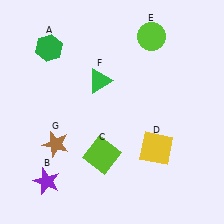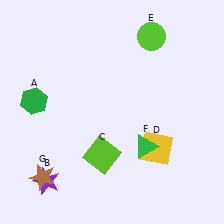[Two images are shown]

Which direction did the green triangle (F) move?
The green triangle (F) moved down.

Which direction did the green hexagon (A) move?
The green hexagon (A) moved down.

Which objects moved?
The objects that moved are: the green hexagon (A), the green triangle (F), the brown star (G).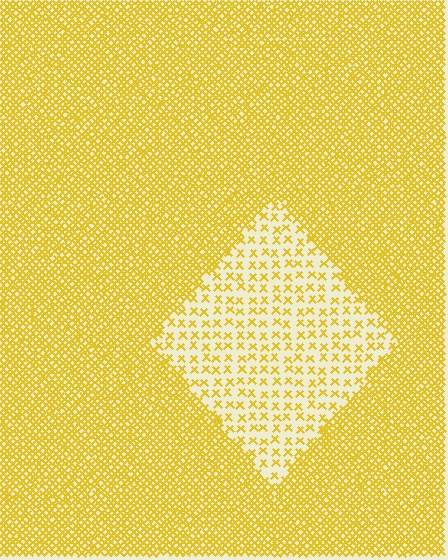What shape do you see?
I see a diamond.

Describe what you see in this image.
The image contains small yellow elements arranged at two different densities. A diamond-shaped region is visible where the elements are less densely packed than the surrounding area.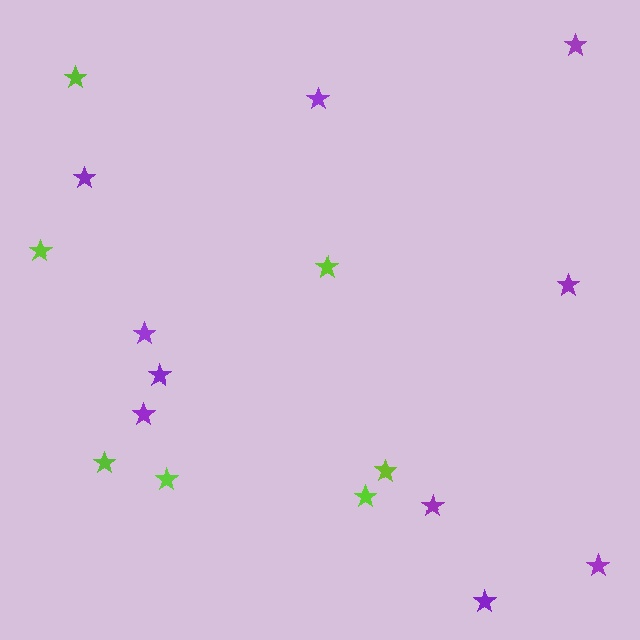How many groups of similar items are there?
There are 2 groups: one group of lime stars (7) and one group of purple stars (10).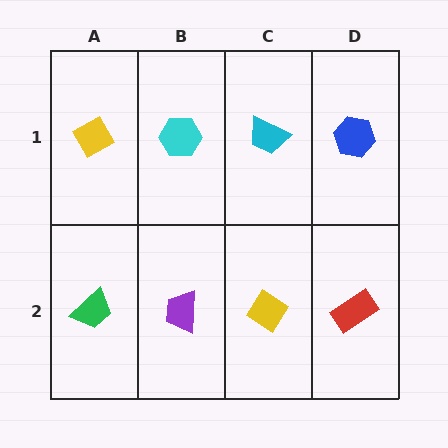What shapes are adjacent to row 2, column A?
A yellow diamond (row 1, column A), a purple trapezoid (row 2, column B).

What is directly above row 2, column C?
A cyan trapezoid.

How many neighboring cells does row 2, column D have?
2.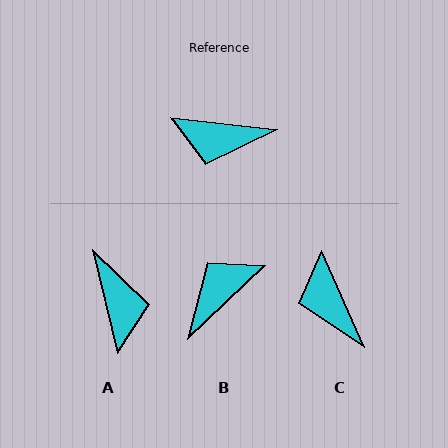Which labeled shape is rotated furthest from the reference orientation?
B, about 130 degrees away.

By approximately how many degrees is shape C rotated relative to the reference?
Approximately 60 degrees clockwise.